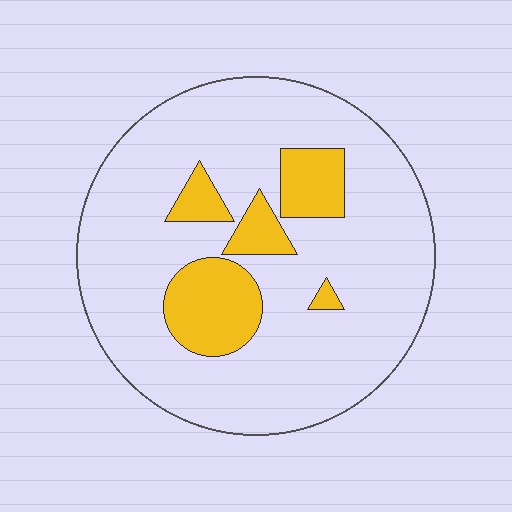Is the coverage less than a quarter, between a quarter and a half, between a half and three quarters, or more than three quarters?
Less than a quarter.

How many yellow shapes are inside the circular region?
5.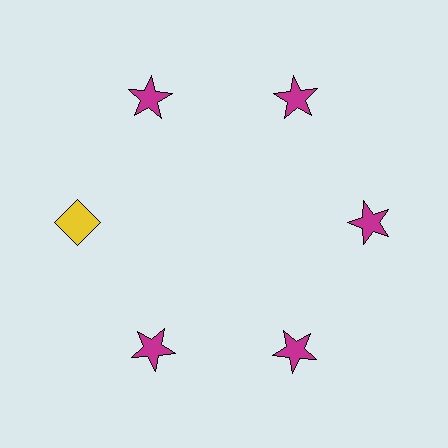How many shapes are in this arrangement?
There are 6 shapes arranged in a ring pattern.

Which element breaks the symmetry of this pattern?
The yellow diamond at roughly the 9 o'clock position breaks the symmetry. All other shapes are magenta stars.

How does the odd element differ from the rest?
It differs in both color (yellow instead of magenta) and shape (diamond instead of star).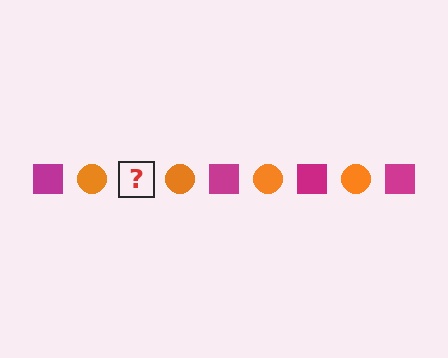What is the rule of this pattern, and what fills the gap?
The rule is that the pattern alternates between magenta square and orange circle. The gap should be filled with a magenta square.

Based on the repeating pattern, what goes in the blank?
The blank should be a magenta square.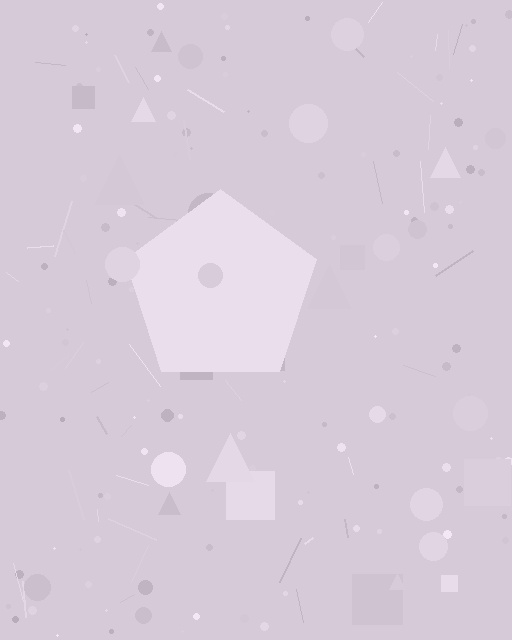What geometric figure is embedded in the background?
A pentagon is embedded in the background.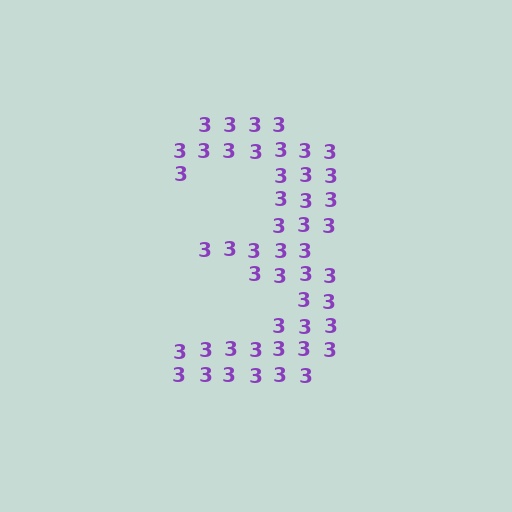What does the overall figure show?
The overall figure shows the digit 3.